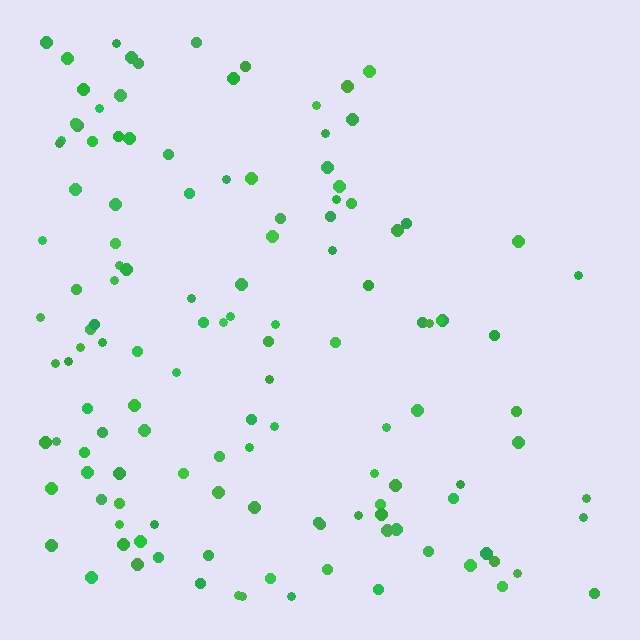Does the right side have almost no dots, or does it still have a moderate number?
Still a moderate number, just noticeably fewer than the left.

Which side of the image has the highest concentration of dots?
The left.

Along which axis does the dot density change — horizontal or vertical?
Horizontal.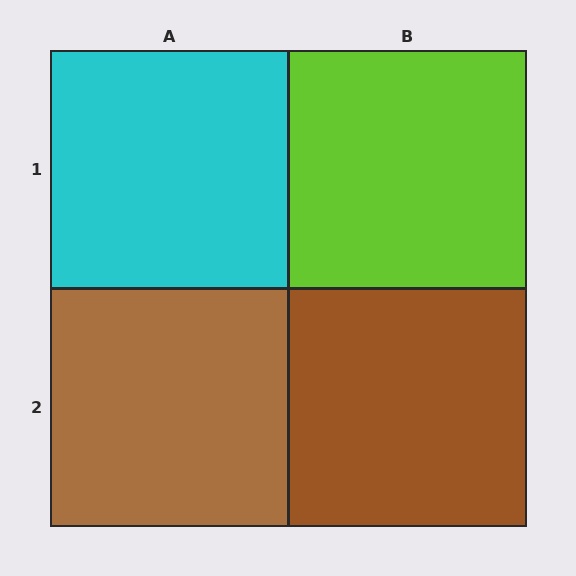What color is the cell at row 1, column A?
Cyan.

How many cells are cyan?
1 cell is cyan.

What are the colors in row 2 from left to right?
Brown, brown.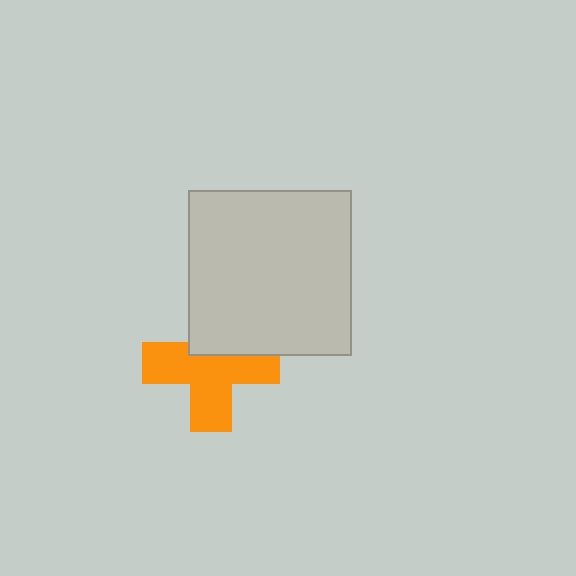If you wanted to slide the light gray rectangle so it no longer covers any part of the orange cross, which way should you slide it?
Slide it up — that is the most direct way to separate the two shapes.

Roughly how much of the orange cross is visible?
Most of it is visible (roughly 66%).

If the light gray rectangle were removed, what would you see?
You would see the complete orange cross.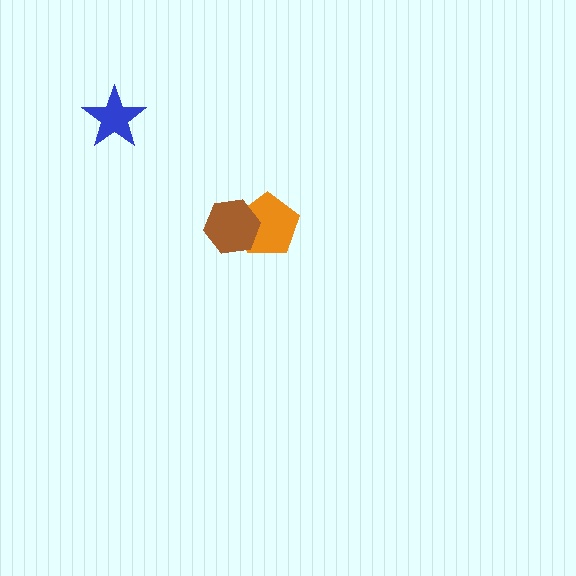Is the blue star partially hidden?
No, no other shape covers it.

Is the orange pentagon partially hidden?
Yes, it is partially covered by another shape.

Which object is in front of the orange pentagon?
The brown hexagon is in front of the orange pentagon.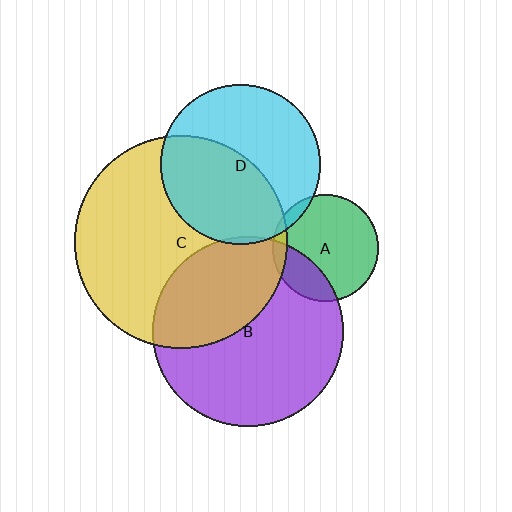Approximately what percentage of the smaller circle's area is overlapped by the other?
Approximately 5%.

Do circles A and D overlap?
Yes.